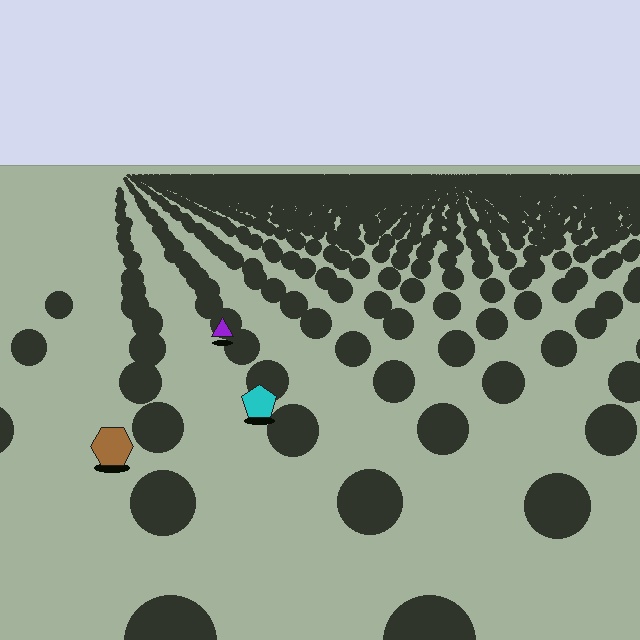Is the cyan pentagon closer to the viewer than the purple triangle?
Yes. The cyan pentagon is closer — you can tell from the texture gradient: the ground texture is coarser near it.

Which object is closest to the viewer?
The brown hexagon is closest. The texture marks near it are larger and more spread out.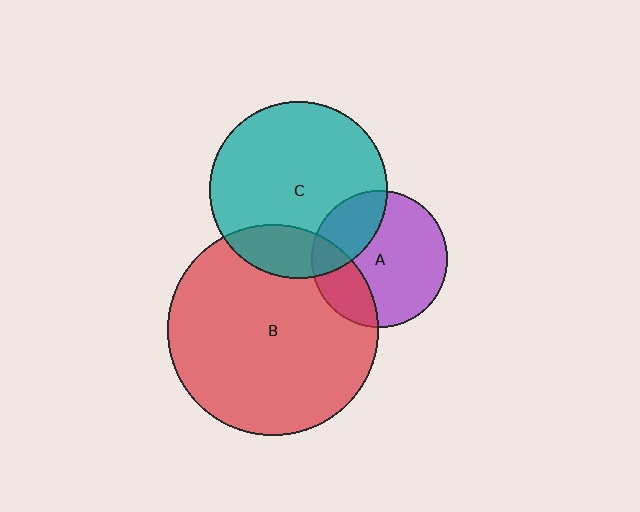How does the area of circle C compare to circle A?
Approximately 1.7 times.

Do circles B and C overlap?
Yes.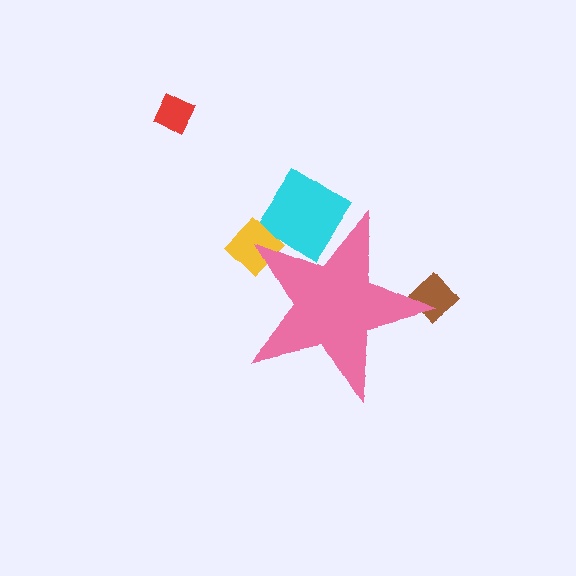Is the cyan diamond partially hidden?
Yes, the cyan diamond is partially hidden behind the pink star.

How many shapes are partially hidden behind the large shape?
3 shapes are partially hidden.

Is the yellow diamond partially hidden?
Yes, the yellow diamond is partially hidden behind the pink star.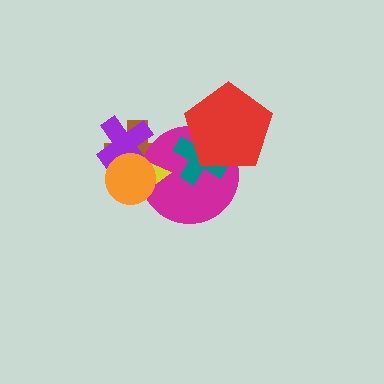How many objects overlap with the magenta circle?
5 objects overlap with the magenta circle.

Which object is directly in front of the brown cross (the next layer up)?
The purple cross is directly in front of the brown cross.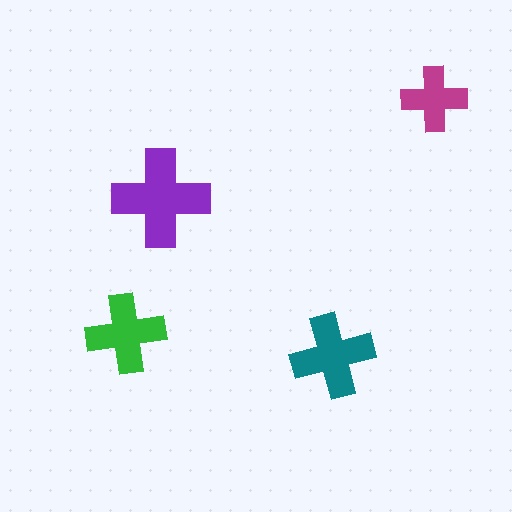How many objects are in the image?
There are 4 objects in the image.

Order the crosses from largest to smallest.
the purple one, the teal one, the green one, the magenta one.